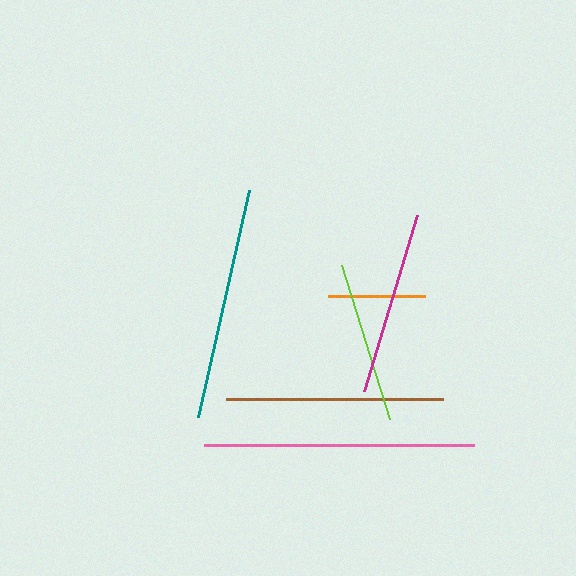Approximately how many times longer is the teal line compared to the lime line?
The teal line is approximately 1.4 times the length of the lime line.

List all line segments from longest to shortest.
From longest to shortest: pink, teal, brown, magenta, lime, orange.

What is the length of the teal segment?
The teal segment is approximately 233 pixels long.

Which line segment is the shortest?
The orange line is the shortest at approximately 97 pixels.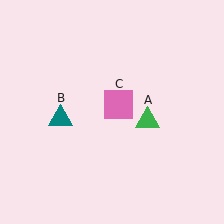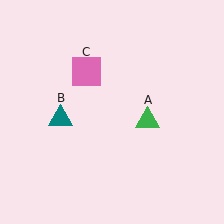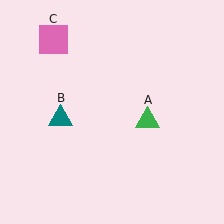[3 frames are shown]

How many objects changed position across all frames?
1 object changed position: pink square (object C).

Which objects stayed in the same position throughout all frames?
Green triangle (object A) and teal triangle (object B) remained stationary.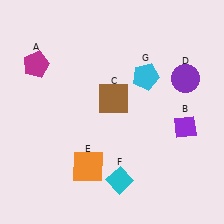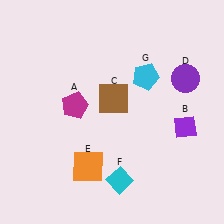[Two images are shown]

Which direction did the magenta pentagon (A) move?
The magenta pentagon (A) moved down.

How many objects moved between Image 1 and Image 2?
1 object moved between the two images.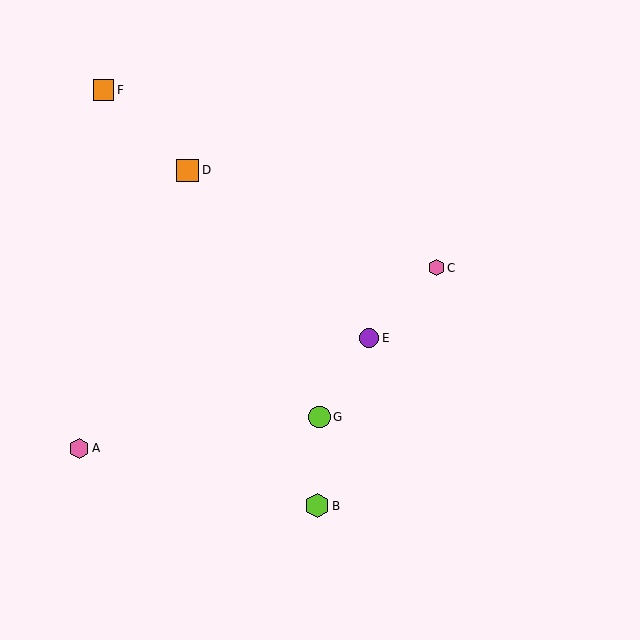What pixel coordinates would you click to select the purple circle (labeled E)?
Click at (369, 338) to select the purple circle E.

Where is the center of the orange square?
The center of the orange square is at (188, 170).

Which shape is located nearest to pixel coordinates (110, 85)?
The orange square (labeled F) at (103, 90) is nearest to that location.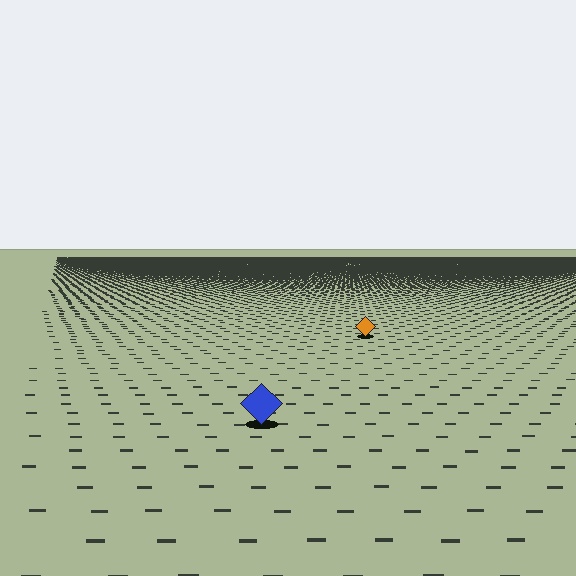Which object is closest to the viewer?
The blue diamond is closest. The texture marks near it are larger and more spread out.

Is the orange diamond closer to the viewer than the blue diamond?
No. The blue diamond is closer — you can tell from the texture gradient: the ground texture is coarser near it.